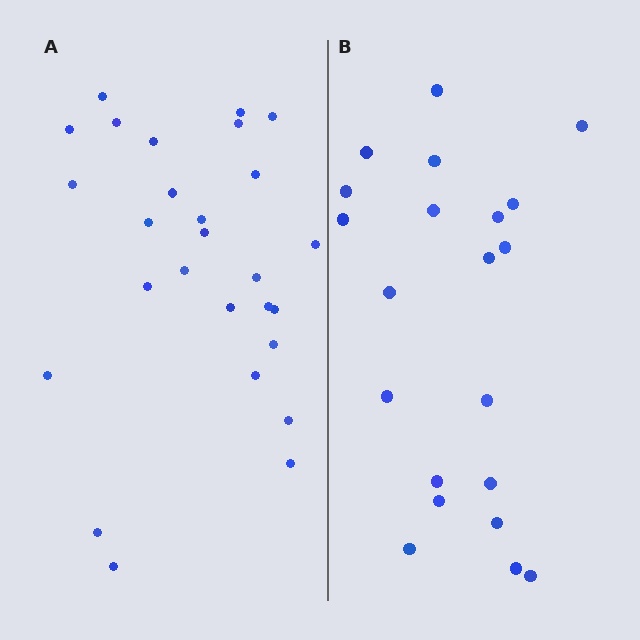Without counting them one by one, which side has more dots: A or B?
Region A (the left region) has more dots.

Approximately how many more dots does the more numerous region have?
Region A has about 6 more dots than region B.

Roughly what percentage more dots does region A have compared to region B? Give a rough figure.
About 30% more.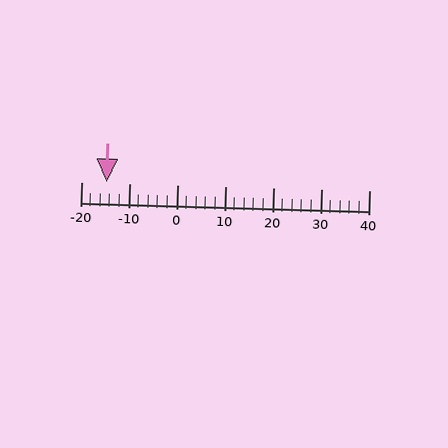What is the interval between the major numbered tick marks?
The major tick marks are spaced 10 units apart.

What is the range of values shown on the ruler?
The ruler shows values from -20 to 40.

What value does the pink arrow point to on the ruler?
The pink arrow points to approximately -15.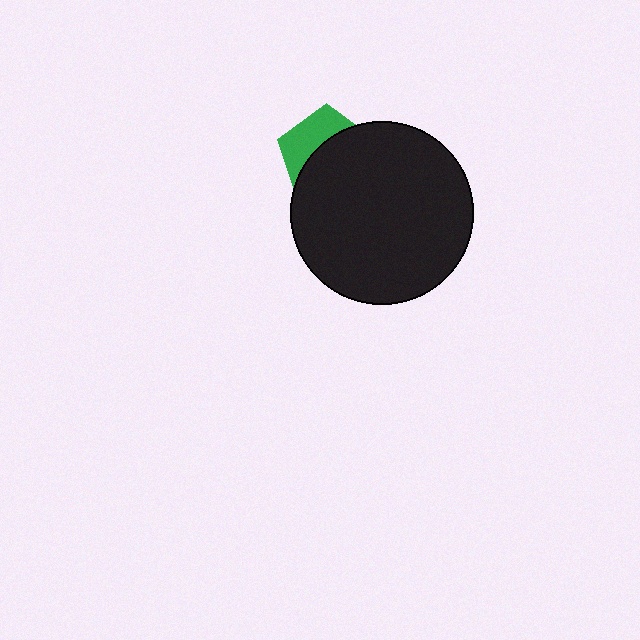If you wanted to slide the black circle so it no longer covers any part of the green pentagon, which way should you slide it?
Slide it toward the lower-right — that is the most direct way to separate the two shapes.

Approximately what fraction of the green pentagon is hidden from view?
Roughly 62% of the green pentagon is hidden behind the black circle.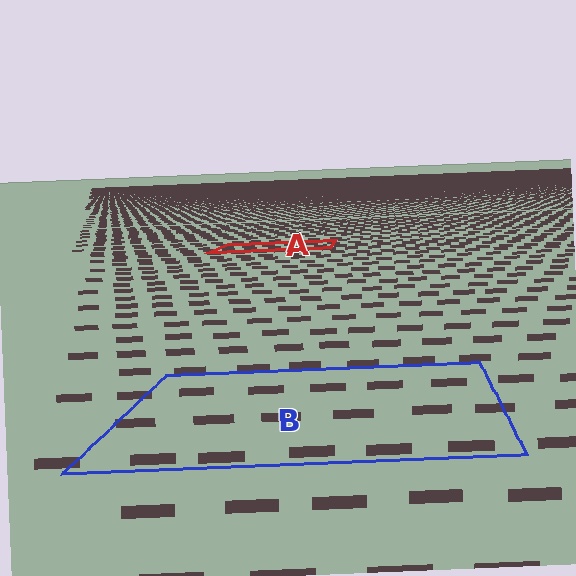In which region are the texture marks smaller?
The texture marks are smaller in region A, because it is farther away.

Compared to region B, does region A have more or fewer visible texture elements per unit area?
Region A has more texture elements per unit area — they are packed more densely because it is farther away.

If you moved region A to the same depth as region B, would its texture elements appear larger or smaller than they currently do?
They would appear larger. At a closer depth, the same texture elements are projected at a bigger on-screen size.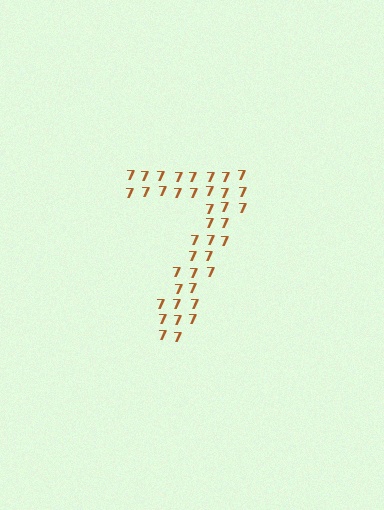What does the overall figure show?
The overall figure shows the digit 7.